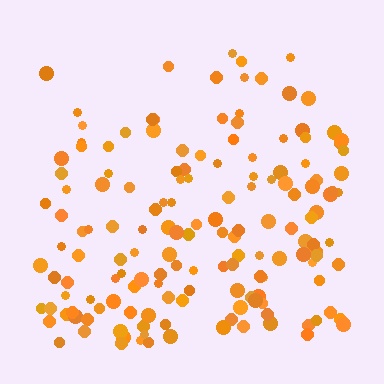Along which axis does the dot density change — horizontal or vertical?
Vertical.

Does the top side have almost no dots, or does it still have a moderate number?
Still a moderate number, just noticeably fewer than the bottom.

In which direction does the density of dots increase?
From top to bottom, with the bottom side densest.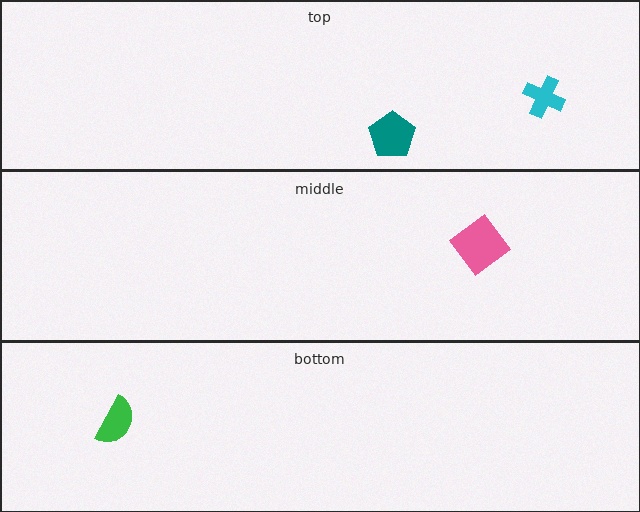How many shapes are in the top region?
2.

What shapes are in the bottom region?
The green semicircle.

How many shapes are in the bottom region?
1.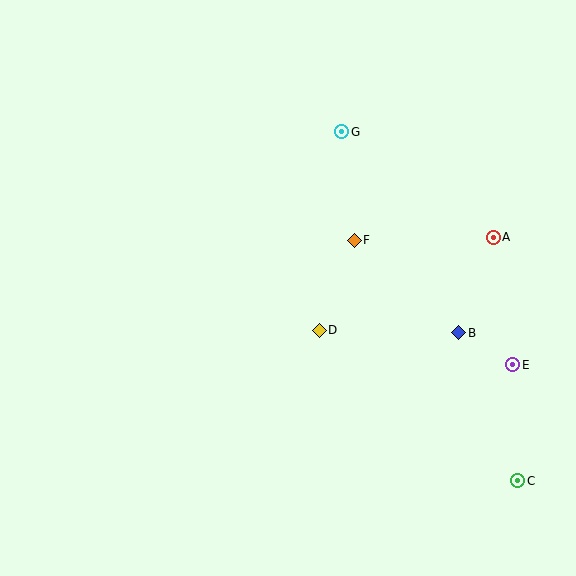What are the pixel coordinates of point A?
Point A is at (493, 237).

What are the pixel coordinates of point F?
Point F is at (354, 240).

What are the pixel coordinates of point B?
Point B is at (459, 333).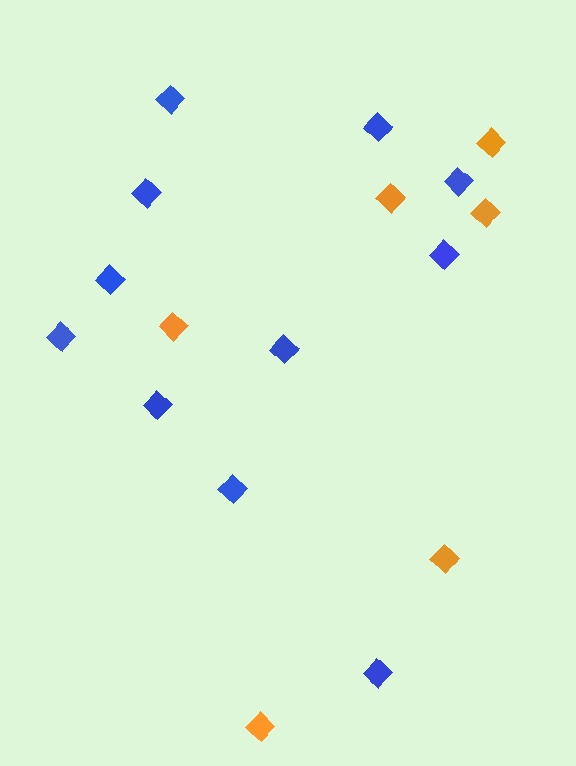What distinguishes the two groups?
There are 2 groups: one group of blue diamonds (11) and one group of orange diamonds (6).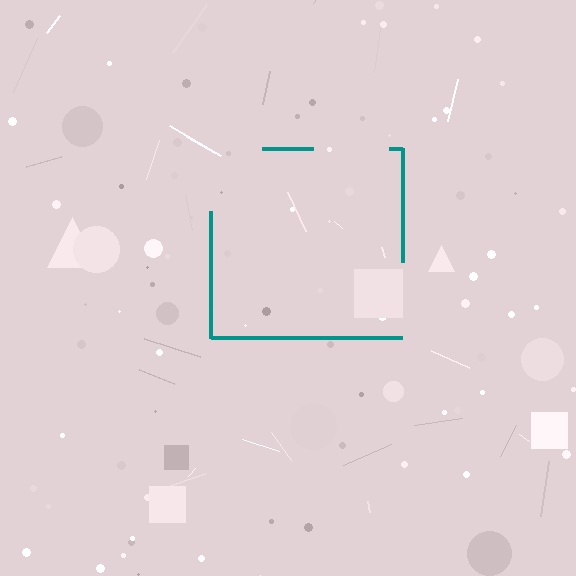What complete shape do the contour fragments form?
The contour fragments form a square.